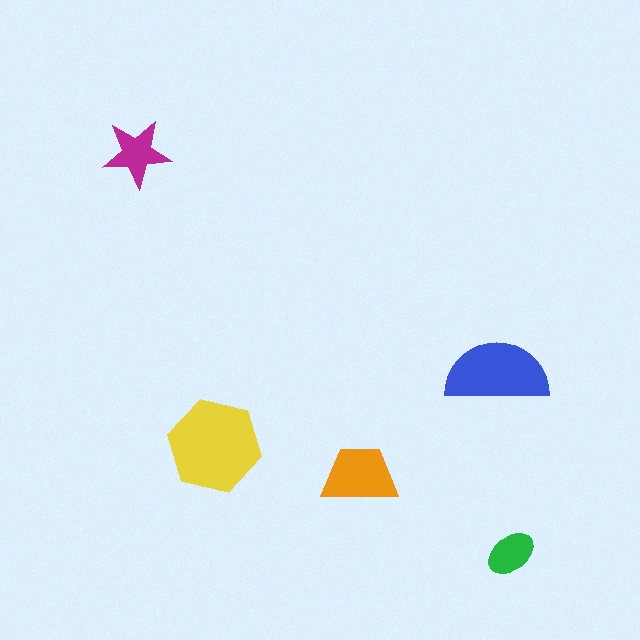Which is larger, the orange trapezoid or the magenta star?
The orange trapezoid.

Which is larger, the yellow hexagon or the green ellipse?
The yellow hexagon.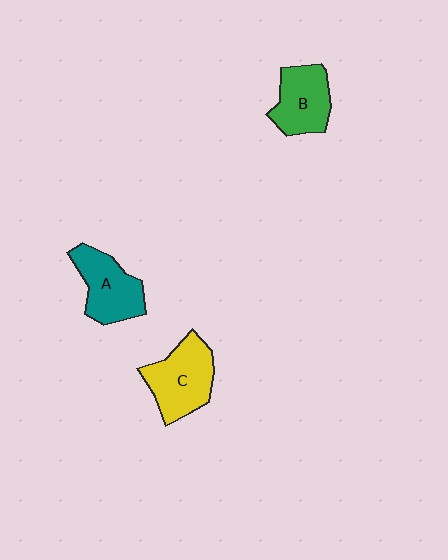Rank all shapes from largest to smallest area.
From largest to smallest: C (yellow), A (teal), B (green).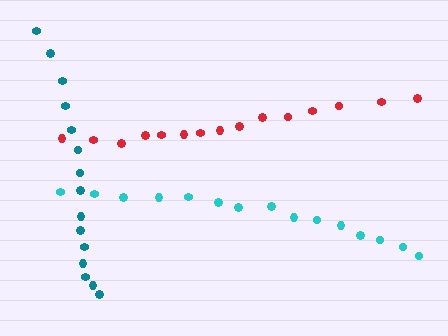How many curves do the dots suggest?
There are 3 distinct paths.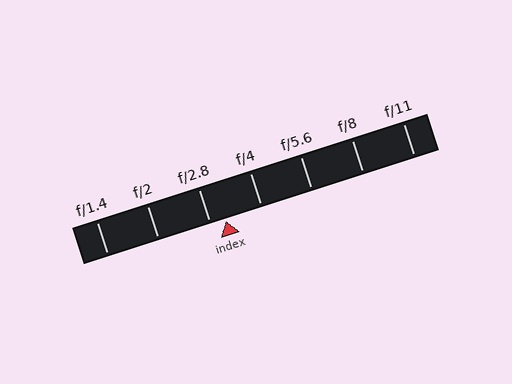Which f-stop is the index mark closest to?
The index mark is closest to f/2.8.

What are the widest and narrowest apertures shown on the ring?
The widest aperture shown is f/1.4 and the narrowest is f/11.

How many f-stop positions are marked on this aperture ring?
There are 7 f-stop positions marked.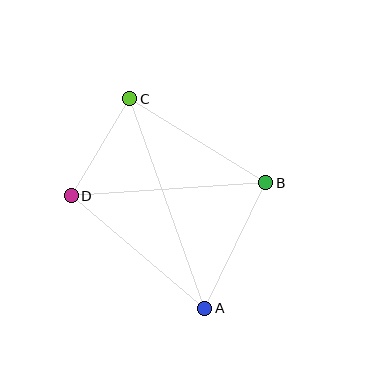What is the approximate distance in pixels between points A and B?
The distance between A and B is approximately 139 pixels.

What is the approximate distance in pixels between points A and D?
The distance between A and D is approximately 174 pixels.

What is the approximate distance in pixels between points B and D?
The distance between B and D is approximately 195 pixels.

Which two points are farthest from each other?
Points A and C are farthest from each other.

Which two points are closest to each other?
Points C and D are closest to each other.